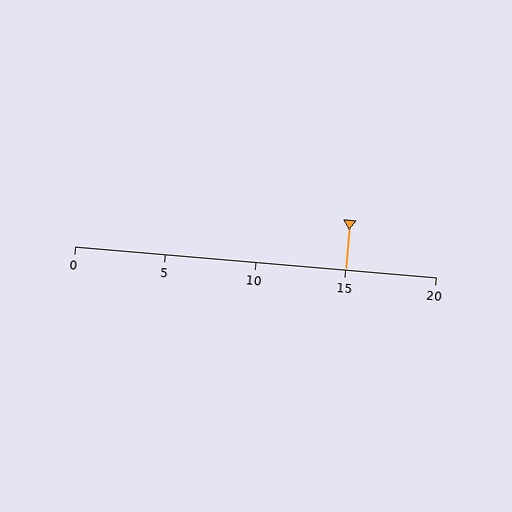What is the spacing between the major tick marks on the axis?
The major ticks are spaced 5 apart.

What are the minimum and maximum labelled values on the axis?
The axis runs from 0 to 20.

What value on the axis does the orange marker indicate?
The marker indicates approximately 15.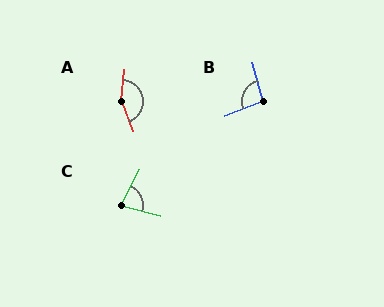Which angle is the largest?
A, at approximately 153 degrees.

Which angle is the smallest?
C, at approximately 76 degrees.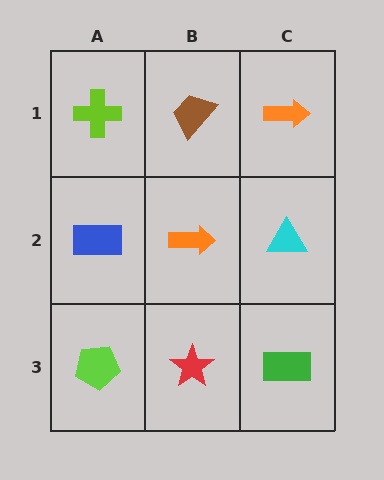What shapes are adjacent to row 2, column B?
A brown trapezoid (row 1, column B), a red star (row 3, column B), a blue rectangle (row 2, column A), a cyan triangle (row 2, column C).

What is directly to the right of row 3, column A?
A red star.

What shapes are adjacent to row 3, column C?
A cyan triangle (row 2, column C), a red star (row 3, column B).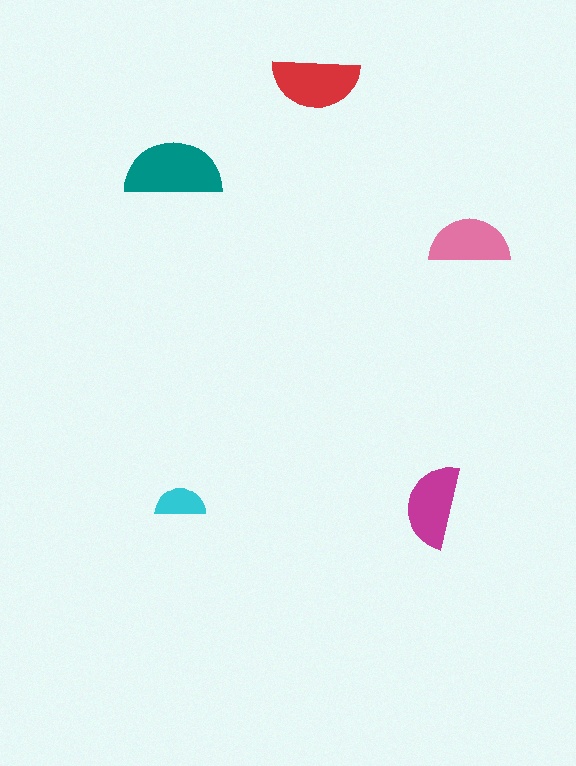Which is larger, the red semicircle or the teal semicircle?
The teal one.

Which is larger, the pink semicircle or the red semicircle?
The red one.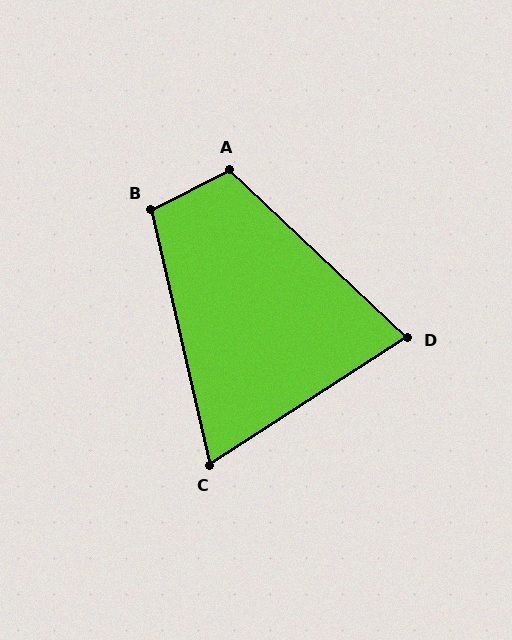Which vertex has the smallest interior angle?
C, at approximately 70 degrees.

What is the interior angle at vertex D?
Approximately 76 degrees (acute).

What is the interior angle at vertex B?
Approximately 104 degrees (obtuse).